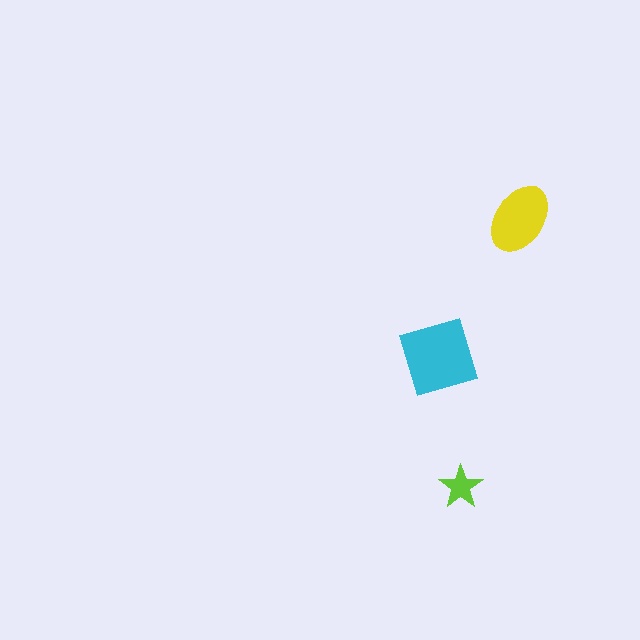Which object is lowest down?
The lime star is bottommost.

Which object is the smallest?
The lime star.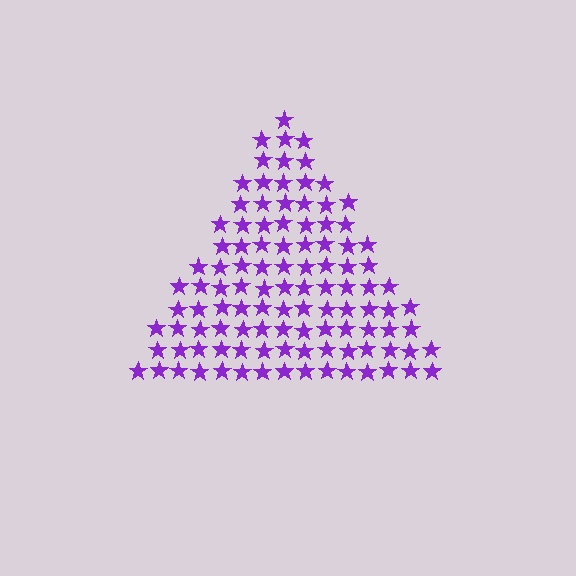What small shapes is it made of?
It is made of small stars.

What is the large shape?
The large shape is a triangle.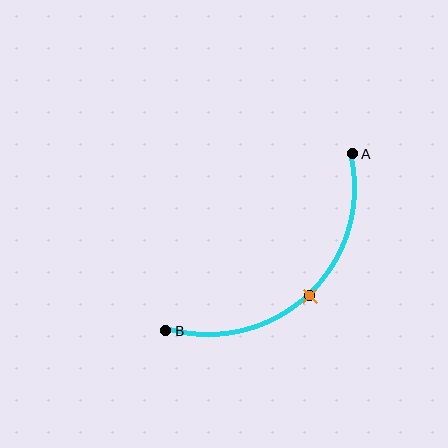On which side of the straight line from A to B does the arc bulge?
The arc bulges below and to the right of the straight line connecting A and B.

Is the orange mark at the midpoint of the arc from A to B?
Yes. The orange mark lies on the arc at equal arc-length from both A and B — it is the arc midpoint.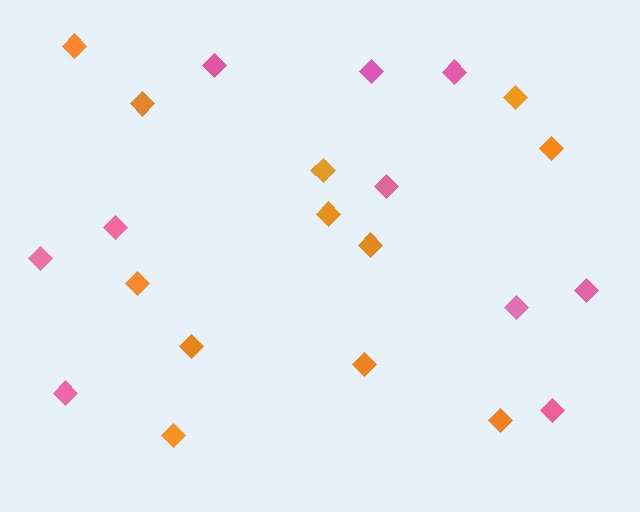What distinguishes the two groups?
There are 2 groups: one group of orange diamonds (12) and one group of pink diamonds (10).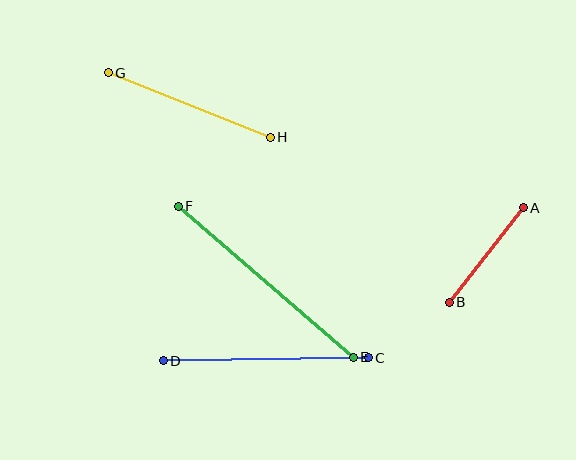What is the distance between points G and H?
The distance is approximately 174 pixels.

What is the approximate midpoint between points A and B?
The midpoint is at approximately (486, 255) pixels.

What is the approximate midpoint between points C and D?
The midpoint is at approximately (266, 359) pixels.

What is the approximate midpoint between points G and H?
The midpoint is at approximately (189, 105) pixels.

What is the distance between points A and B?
The distance is approximately 120 pixels.